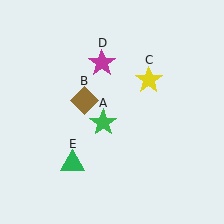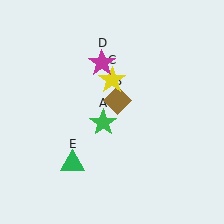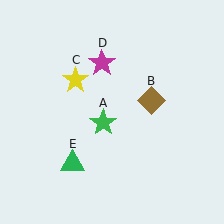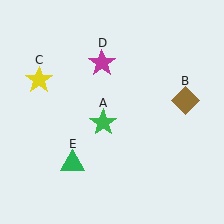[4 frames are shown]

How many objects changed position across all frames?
2 objects changed position: brown diamond (object B), yellow star (object C).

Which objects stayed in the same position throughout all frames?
Green star (object A) and magenta star (object D) and green triangle (object E) remained stationary.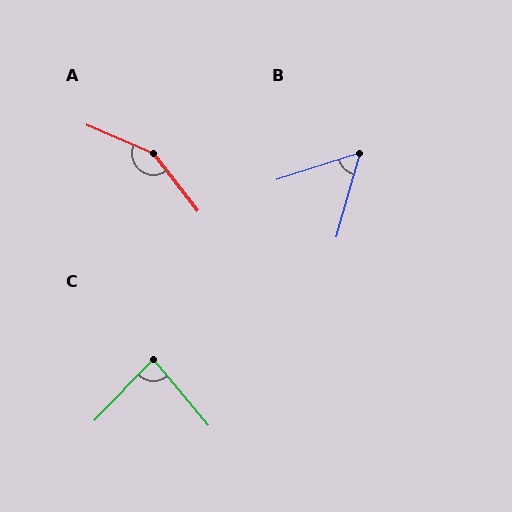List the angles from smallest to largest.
B (57°), C (84°), A (151°).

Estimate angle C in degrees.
Approximately 84 degrees.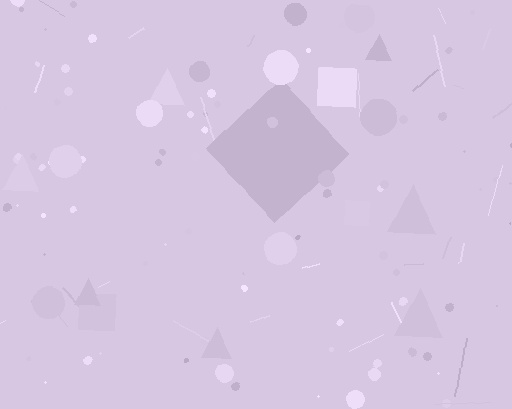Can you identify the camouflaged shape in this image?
The camouflaged shape is a diamond.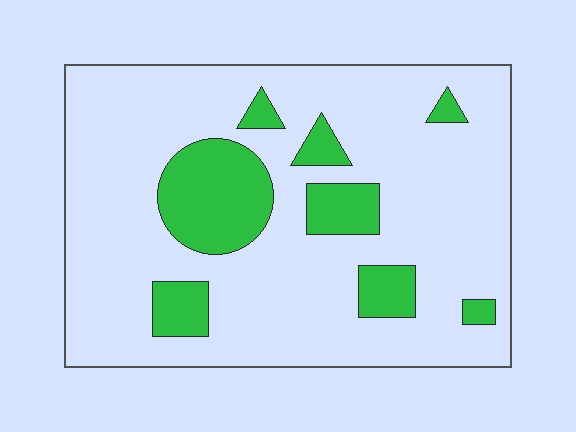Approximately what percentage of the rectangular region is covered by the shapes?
Approximately 20%.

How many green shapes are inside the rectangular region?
8.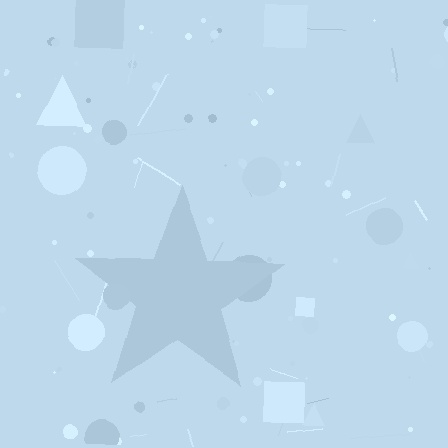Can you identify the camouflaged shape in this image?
The camouflaged shape is a star.